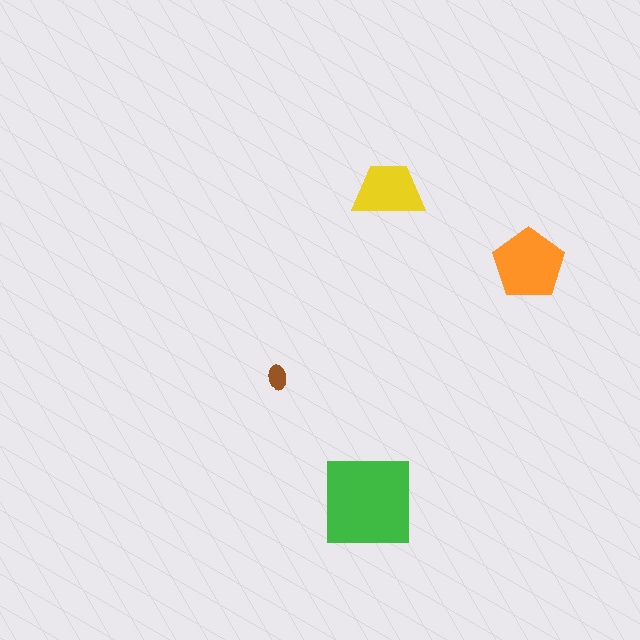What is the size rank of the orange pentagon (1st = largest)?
2nd.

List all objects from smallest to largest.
The brown ellipse, the yellow trapezoid, the orange pentagon, the green square.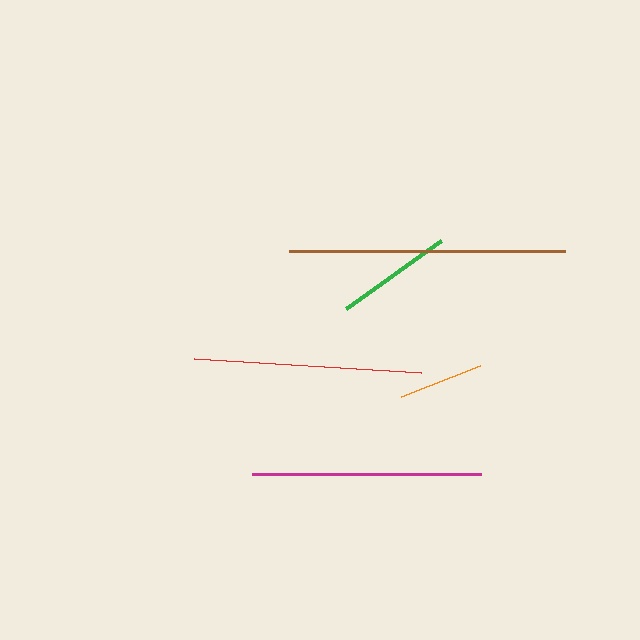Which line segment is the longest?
The brown line is the longest at approximately 276 pixels.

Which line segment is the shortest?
The orange line is the shortest at approximately 85 pixels.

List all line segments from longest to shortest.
From longest to shortest: brown, magenta, red, green, orange.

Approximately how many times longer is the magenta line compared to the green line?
The magenta line is approximately 2.0 times the length of the green line.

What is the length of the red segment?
The red segment is approximately 227 pixels long.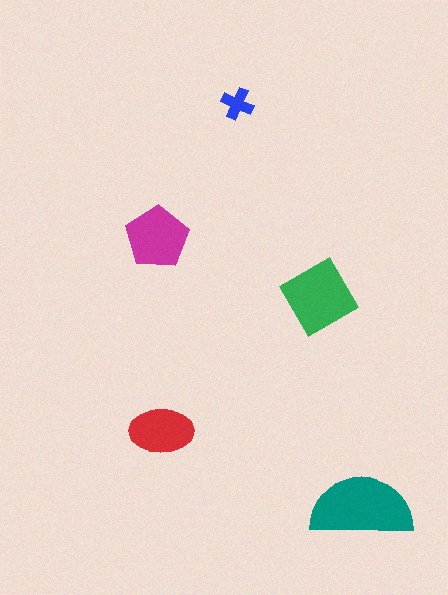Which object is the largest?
The teal semicircle.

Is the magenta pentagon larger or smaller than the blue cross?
Larger.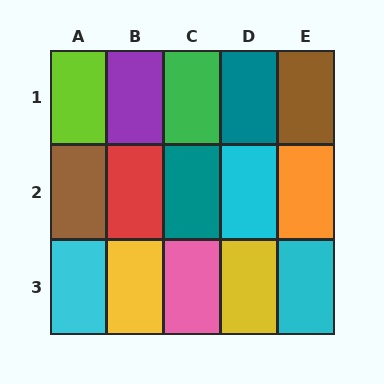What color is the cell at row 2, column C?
Teal.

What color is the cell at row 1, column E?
Brown.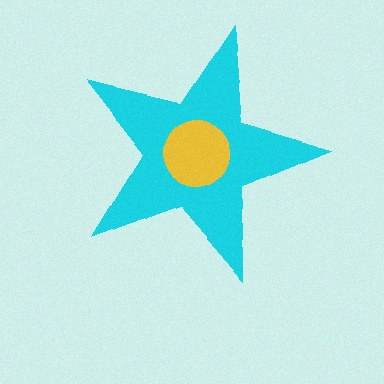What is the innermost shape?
The yellow circle.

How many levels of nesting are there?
2.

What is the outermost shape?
The cyan star.